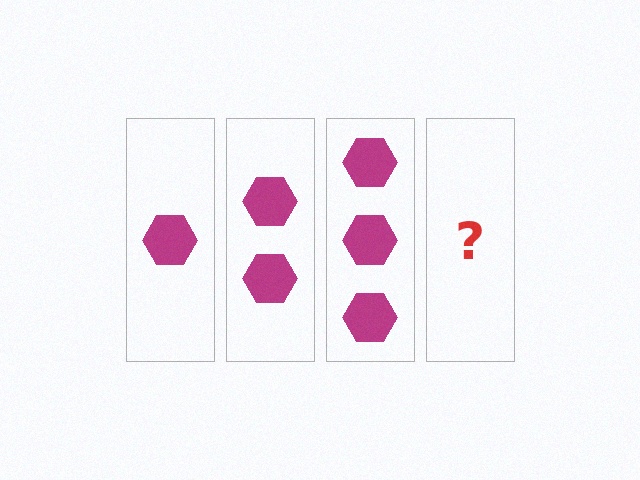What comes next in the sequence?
The next element should be 4 hexagons.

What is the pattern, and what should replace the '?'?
The pattern is that each step adds one more hexagon. The '?' should be 4 hexagons.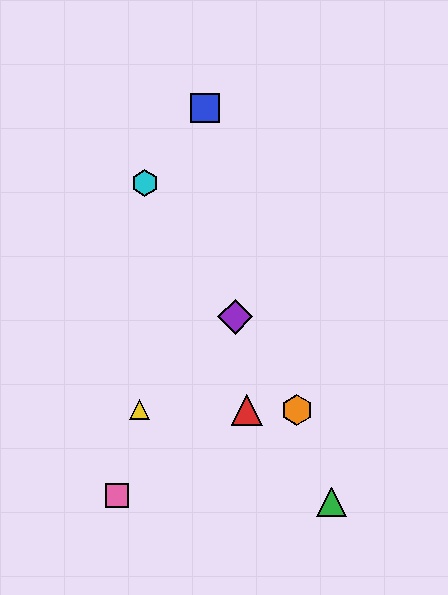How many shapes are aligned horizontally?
3 shapes (the red triangle, the yellow triangle, the orange hexagon) are aligned horizontally.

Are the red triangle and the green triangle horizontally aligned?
No, the red triangle is at y≈410 and the green triangle is at y≈502.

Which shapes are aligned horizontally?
The red triangle, the yellow triangle, the orange hexagon are aligned horizontally.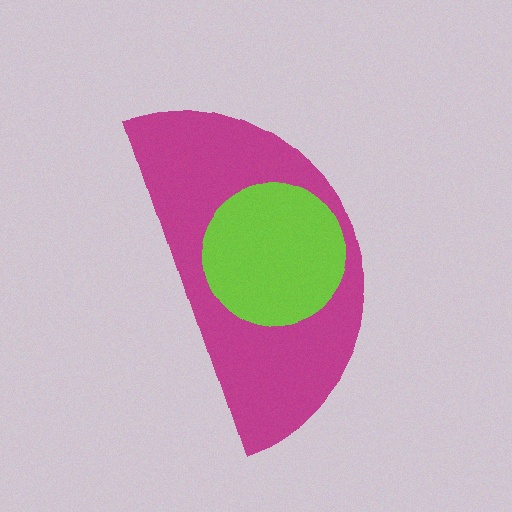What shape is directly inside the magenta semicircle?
The lime circle.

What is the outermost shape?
The magenta semicircle.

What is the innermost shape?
The lime circle.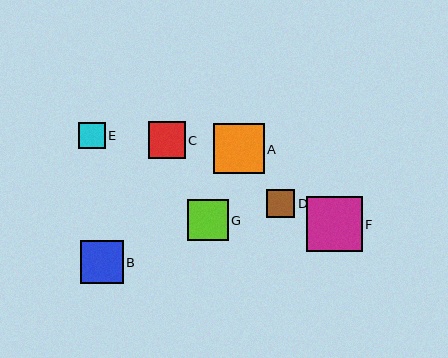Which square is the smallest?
Square E is the smallest with a size of approximately 26 pixels.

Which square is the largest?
Square F is the largest with a size of approximately 56 pixels.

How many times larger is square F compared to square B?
Square F is approximately 1.3 times the size of square B.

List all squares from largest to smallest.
From largest to smallest: F, A, B, G, C, D, E.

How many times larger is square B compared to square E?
Square B is approximately 1.6 times the size of square E.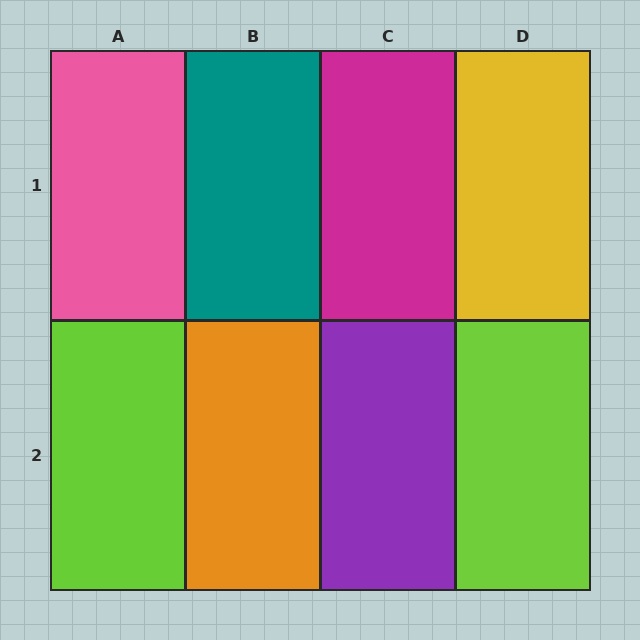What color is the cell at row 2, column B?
Orange.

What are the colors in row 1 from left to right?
Pink, teal, magenta, yellow.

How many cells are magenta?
1 cell is magenta.